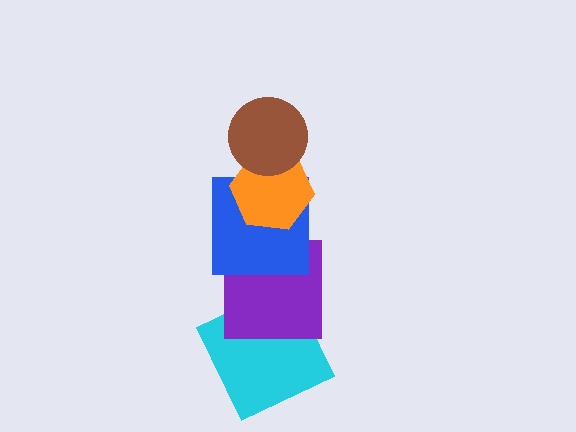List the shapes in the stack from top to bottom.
From top to bottom: the brown circle, the orange hexagon, the blue square, the purple square, the cyan square.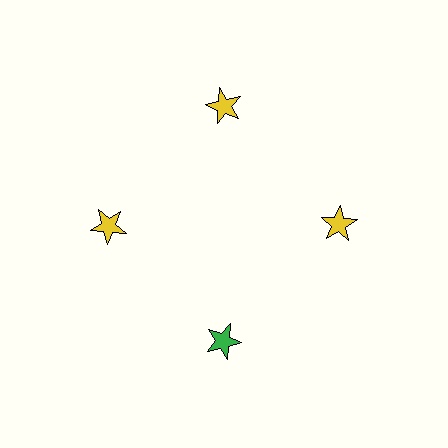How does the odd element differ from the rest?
It has a different color: green instead of yellow.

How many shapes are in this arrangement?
There are 4 shapes arranged in a ring pattern.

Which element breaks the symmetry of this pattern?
The green star at roughly the 6 o'clock position breaks the symmetry. All other shapes are yellow stars.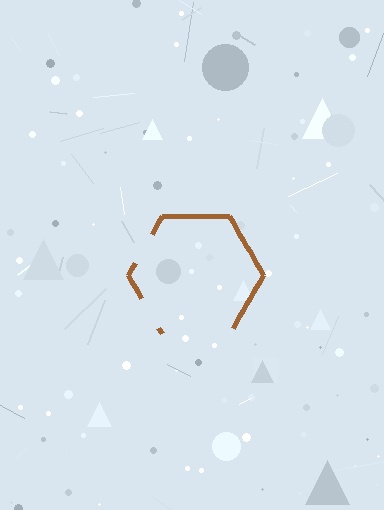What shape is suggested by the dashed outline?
The dashed outline suggests a hexagon.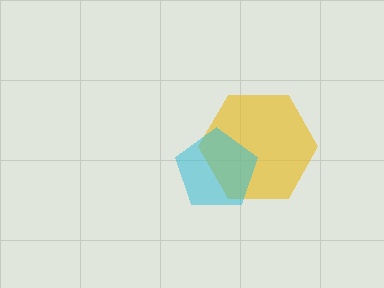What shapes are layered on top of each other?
The layered shapes are: a yellow hexagon, a cyan pentagon.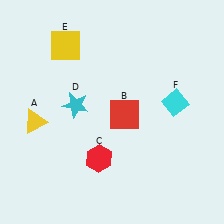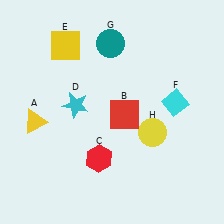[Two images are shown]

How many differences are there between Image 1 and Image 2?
There are 2 differences between the two images.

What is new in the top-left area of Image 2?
A teal circle (G) was added in the top-left area of Image 2.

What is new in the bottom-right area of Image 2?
A yellow circle (H) was added in the bottom-right area of Image 2.